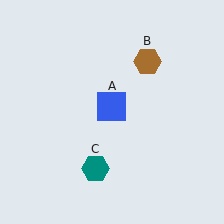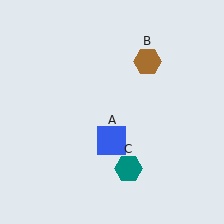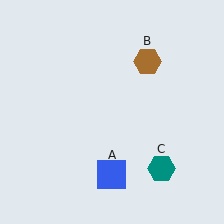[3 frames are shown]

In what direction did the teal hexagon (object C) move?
The teal hexagon (object C) moved right.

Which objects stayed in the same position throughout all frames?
Brown hexagon (object B) remained stationary.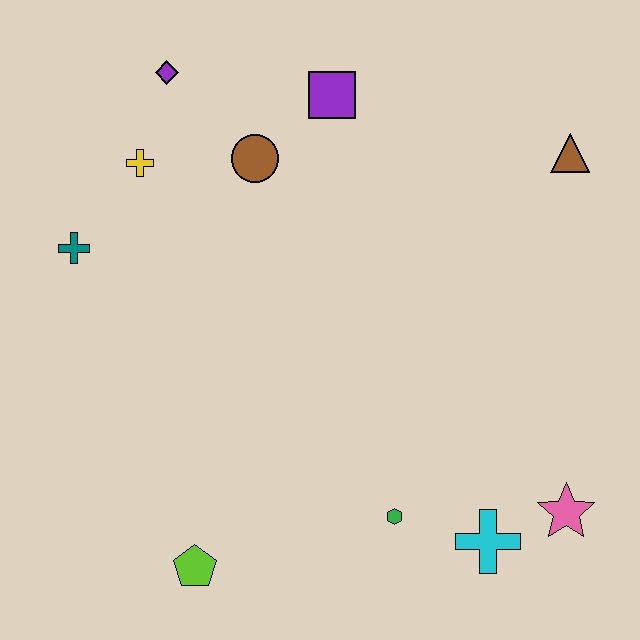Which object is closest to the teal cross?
The yellow cross is closest to the teal cross.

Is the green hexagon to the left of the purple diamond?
No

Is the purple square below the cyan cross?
No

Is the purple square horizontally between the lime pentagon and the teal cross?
No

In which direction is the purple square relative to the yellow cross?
The purple square is to the right of the yellow cross.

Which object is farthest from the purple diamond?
The pink star is farthest from the purple diamond.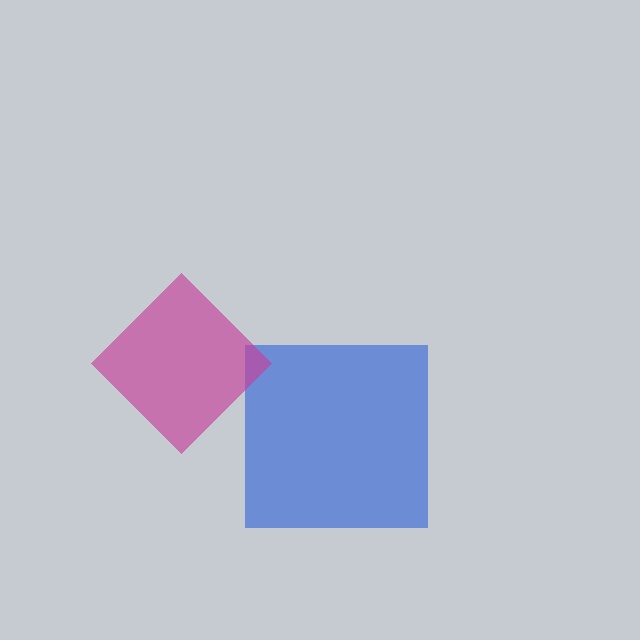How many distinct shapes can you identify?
There are 2 distinct shapes: a blue square, a magenta diamond.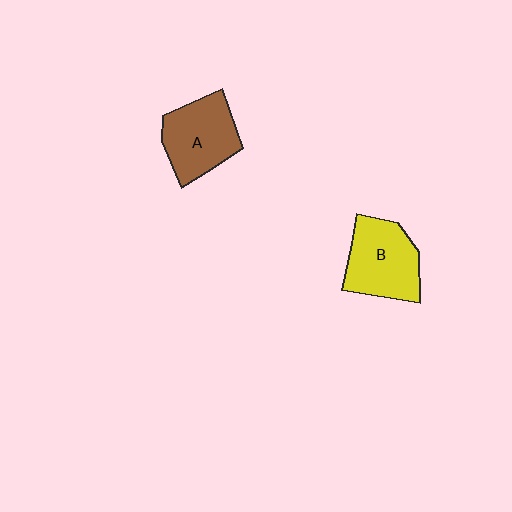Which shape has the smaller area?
Shape A (brown).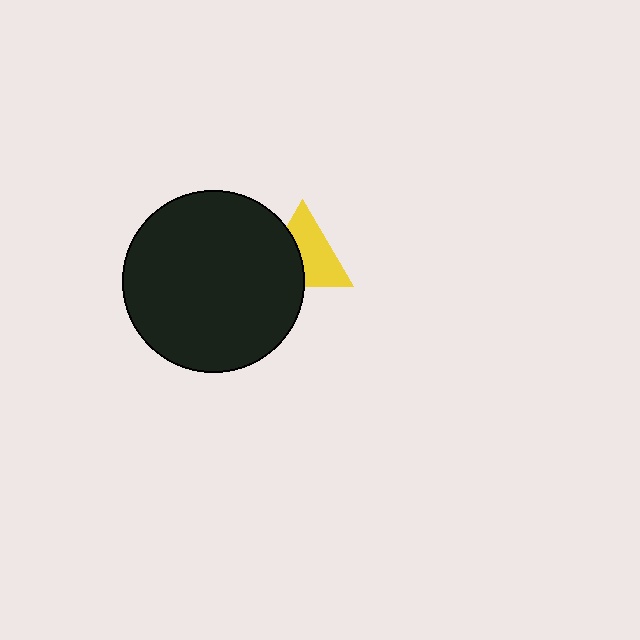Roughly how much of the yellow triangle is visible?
About half of it is visible (roughly 59%).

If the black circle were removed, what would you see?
You would see the complete yellow triangle.